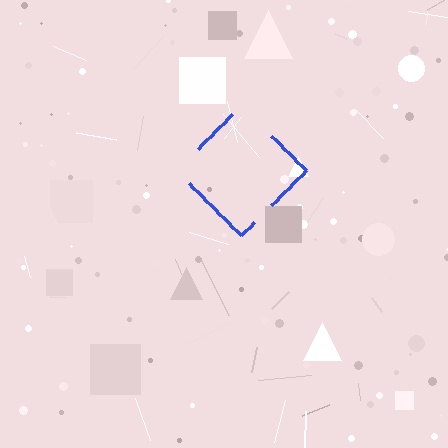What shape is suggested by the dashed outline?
The dashed outline suggests a diamond.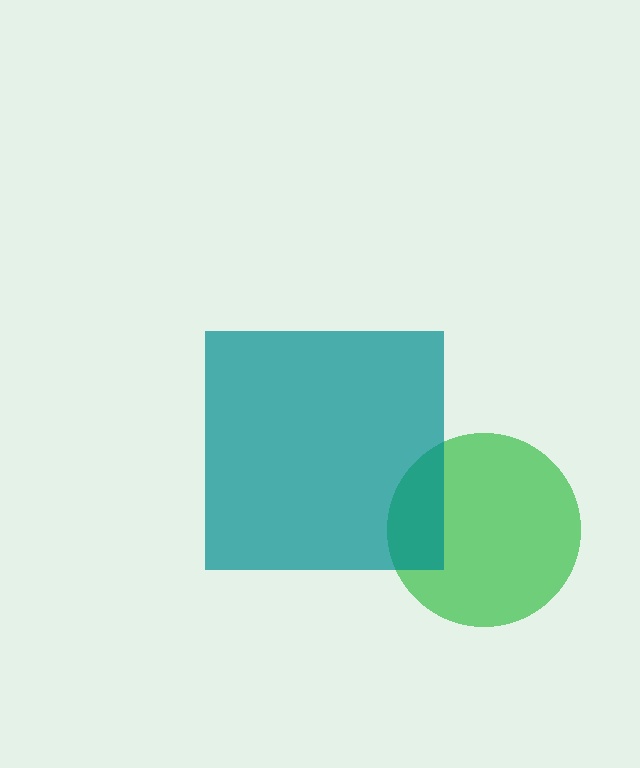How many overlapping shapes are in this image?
There are 2 overlapping shapes in the image.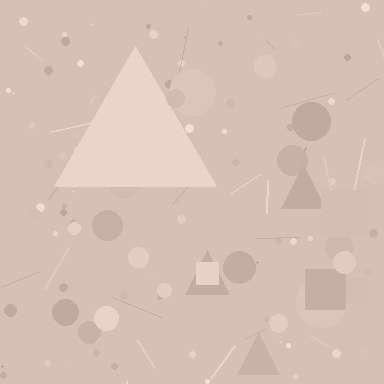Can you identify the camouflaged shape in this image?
The camouflaged shape is a triangle.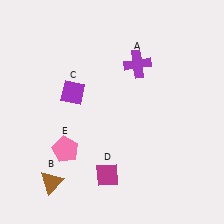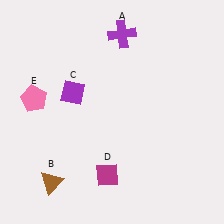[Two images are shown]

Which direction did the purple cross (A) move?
The purple cross (A) moved up.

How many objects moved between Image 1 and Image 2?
2 objects moved between the two images.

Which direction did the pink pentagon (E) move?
The pink pentagon (E) moved up.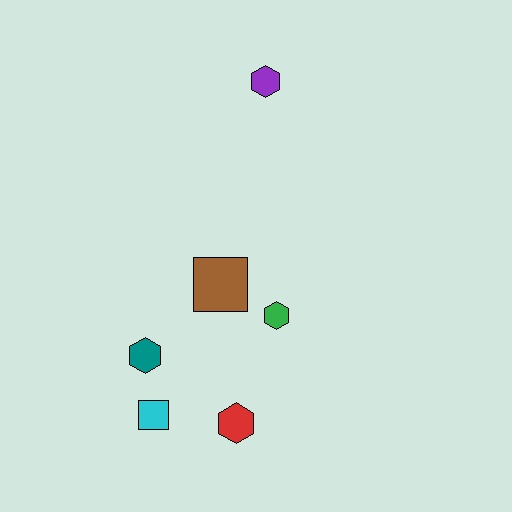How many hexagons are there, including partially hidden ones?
There are 4 hexagons.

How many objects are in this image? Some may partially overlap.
There are 6 objects.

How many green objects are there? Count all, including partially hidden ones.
There is 1 green object.